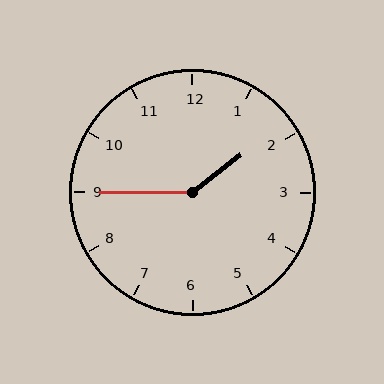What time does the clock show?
1:45.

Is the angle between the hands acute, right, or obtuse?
It is obtuse.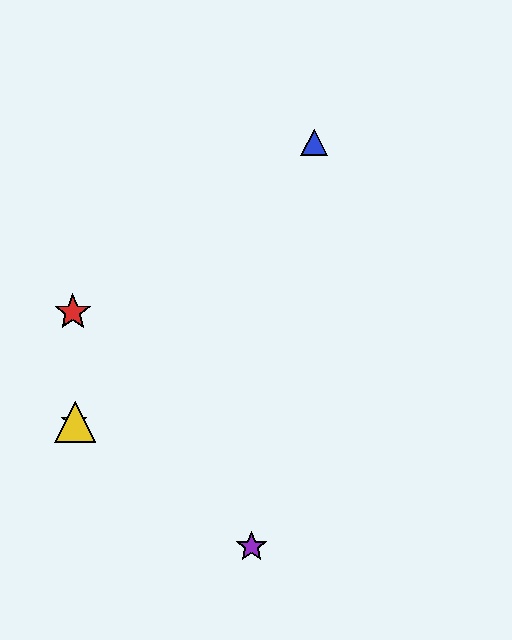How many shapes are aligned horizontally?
2 shapes (the green star, the yellow triangle) are aligned horizontally.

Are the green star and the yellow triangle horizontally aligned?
Yes, both are at y≈422.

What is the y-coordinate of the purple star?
The purple star is at y≈547.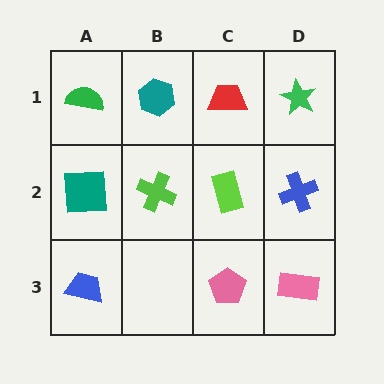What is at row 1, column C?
A red trapezoid.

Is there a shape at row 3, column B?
No, that cell is empty.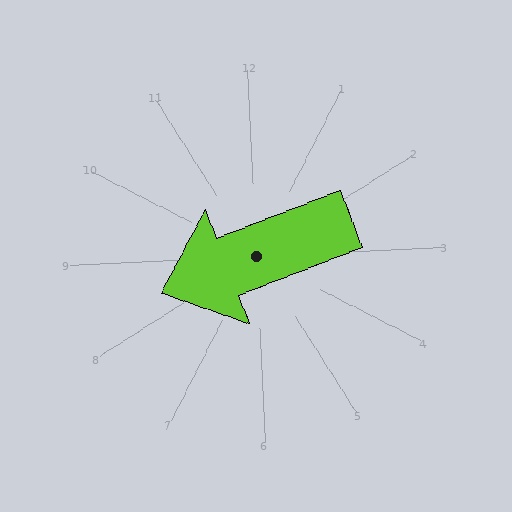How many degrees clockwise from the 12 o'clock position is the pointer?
Approximately 252 degrees.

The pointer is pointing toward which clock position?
Roughly 8 o'clock.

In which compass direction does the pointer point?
West.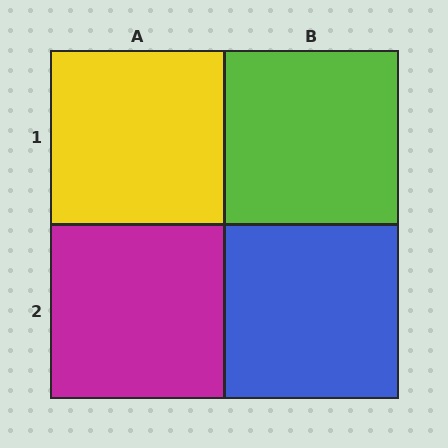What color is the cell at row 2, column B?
Blue.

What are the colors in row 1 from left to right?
Yellow, lime.